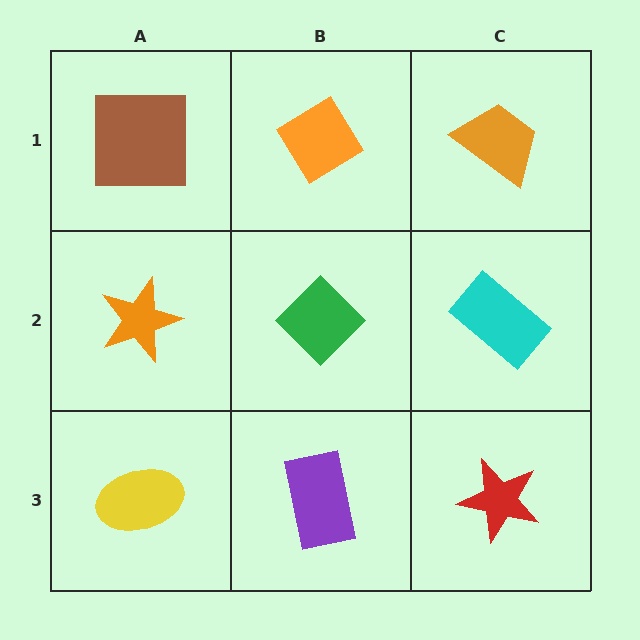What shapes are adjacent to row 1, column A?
An orange star (row 2, column A), an orange diamond (row 1, column B).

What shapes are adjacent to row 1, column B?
A green diamond (row 2, column B), a brown square (row 1, column A), an orange trapezoid (row 1, column C).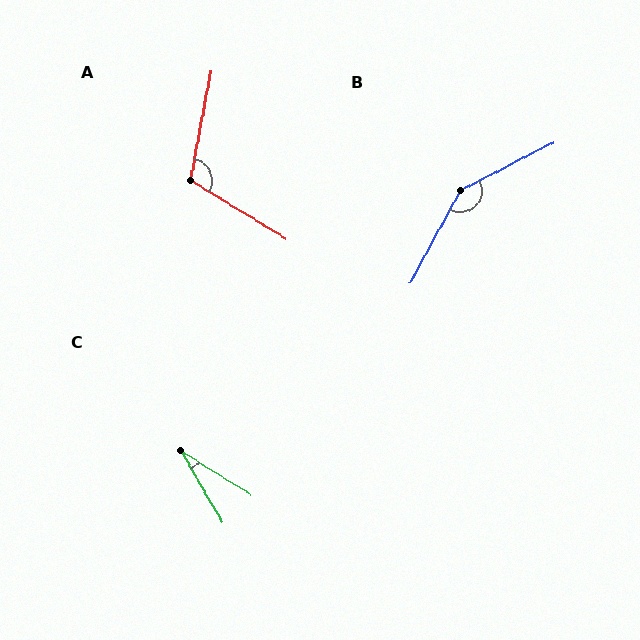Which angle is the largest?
B, at approximately 146 degrees.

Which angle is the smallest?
C, at approximately 28 degrees.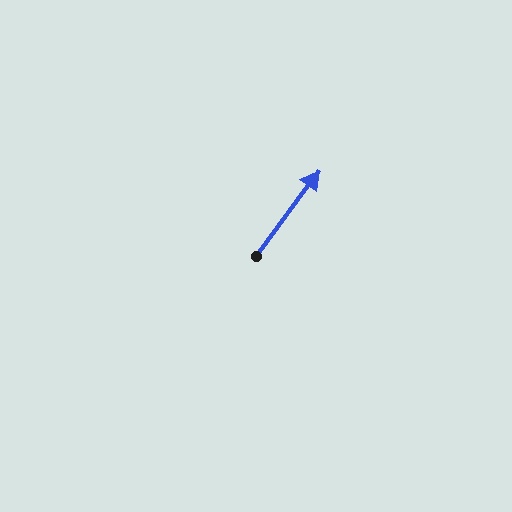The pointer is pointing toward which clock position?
Roughly 1 o'clock.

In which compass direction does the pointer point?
Northeast.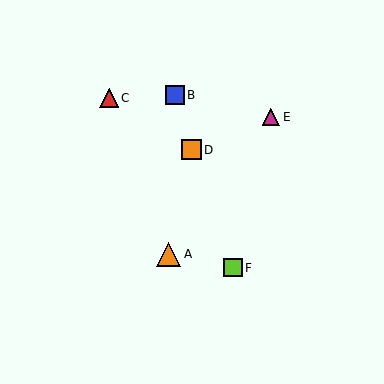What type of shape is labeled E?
Shape E is a magenta triangle.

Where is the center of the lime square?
The center of the lime square is at (233, 268).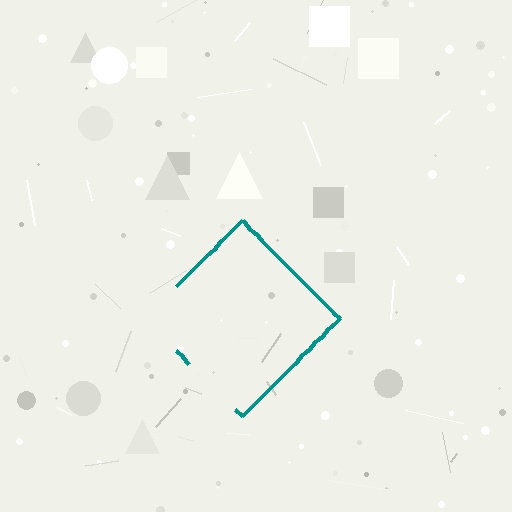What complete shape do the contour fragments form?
The contour fragments form a diamond.